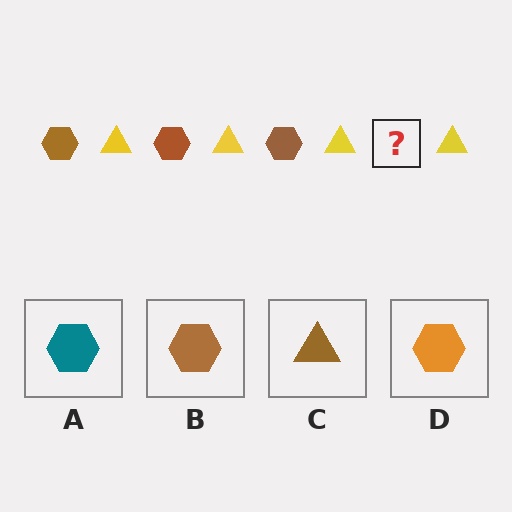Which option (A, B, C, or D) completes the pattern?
B.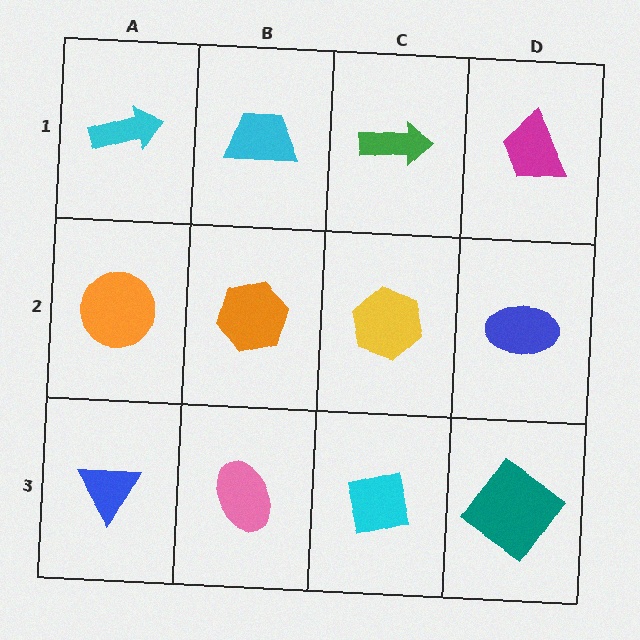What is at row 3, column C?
A cyan square.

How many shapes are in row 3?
4 shapes.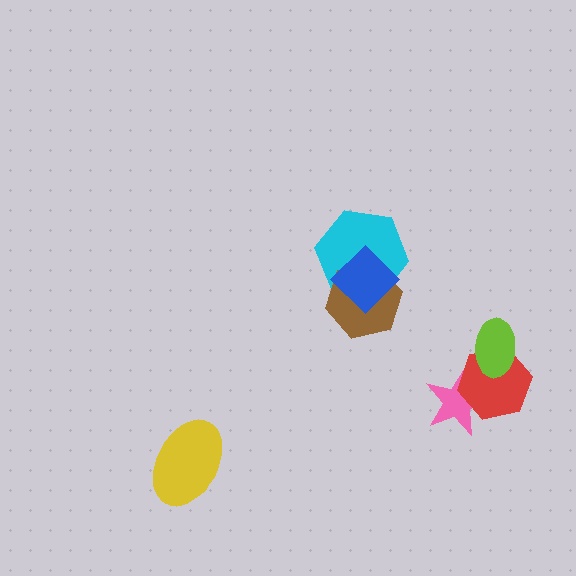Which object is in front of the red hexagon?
The lime ellipse is in front of the red hexagon.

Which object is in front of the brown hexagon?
The blue diamond is in front of the brown hexagon.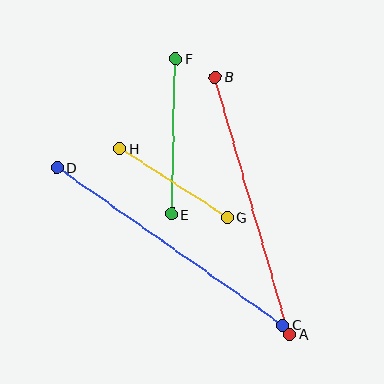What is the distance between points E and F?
The distance is approximately 155 pixels.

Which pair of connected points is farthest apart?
Points C and D are farthest apart.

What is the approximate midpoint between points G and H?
The midpoint is at approximately (174, 183) pixels.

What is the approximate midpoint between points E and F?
The midpoint is at approximately (174, 136) pixels.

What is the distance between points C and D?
The distance is approximately 275 pixels.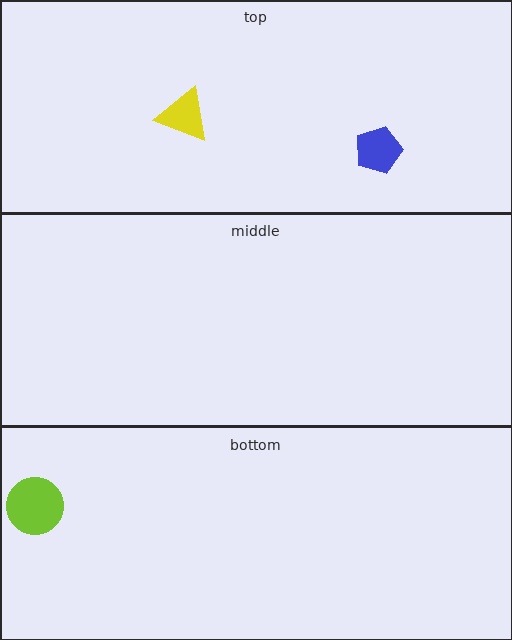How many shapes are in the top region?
2.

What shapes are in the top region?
The yellow triangle, the blue pentagon.